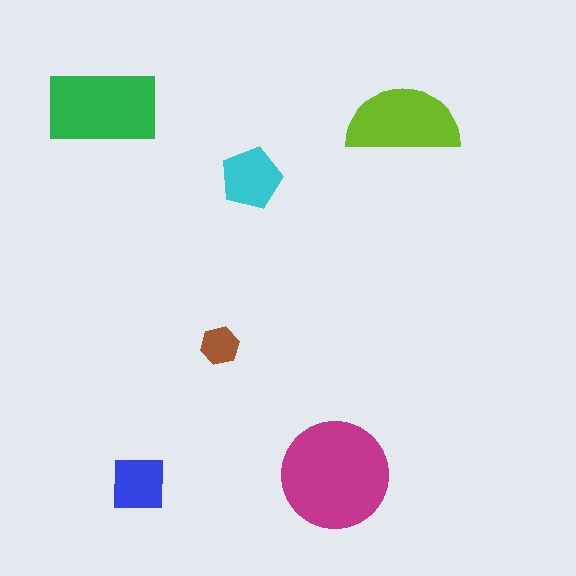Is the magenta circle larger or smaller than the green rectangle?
Larger.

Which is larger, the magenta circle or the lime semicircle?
The magenta circle.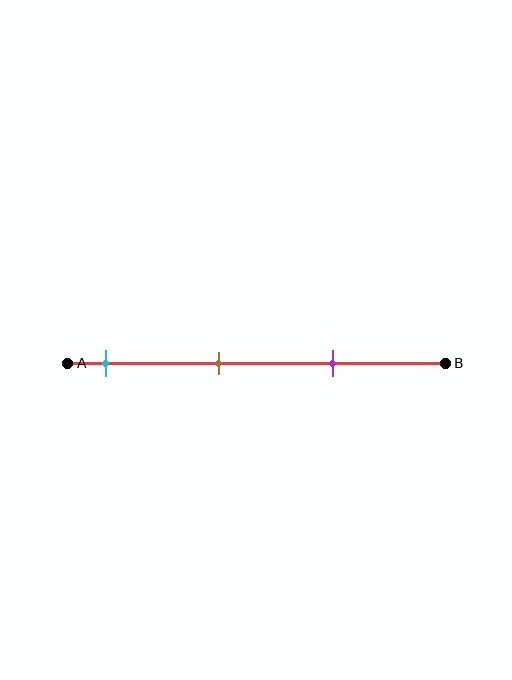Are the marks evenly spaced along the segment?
Yes, the marks are approximately evenly spaced.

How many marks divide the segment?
There are 3 marks dividing the segment.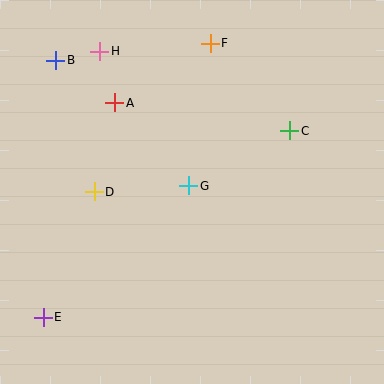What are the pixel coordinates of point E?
Point E is at (43, 317).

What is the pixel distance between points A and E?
The distance between A and E is 226 pixels.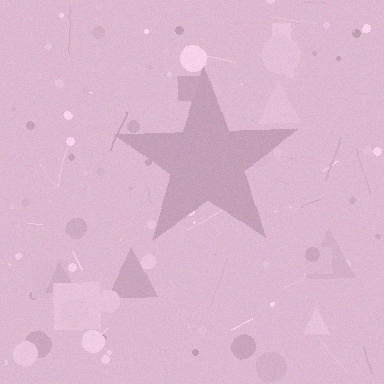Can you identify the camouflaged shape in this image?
The camouflaged shape is a star.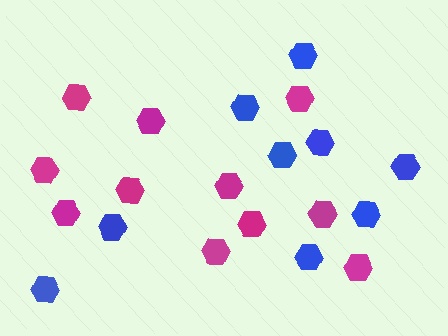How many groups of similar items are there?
There are 2 groups: one group of magenta hexagons (11) and one group of blue hexagons (9).